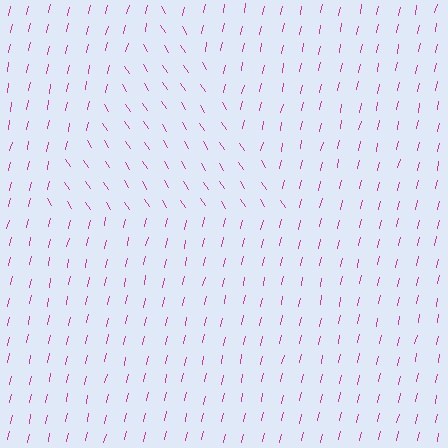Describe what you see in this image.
The image is filled with small magenta line segments. A triangle region in the image has lines oriented differently from the surrounding lines, creating a visible texture boundary.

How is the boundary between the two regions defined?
The boundary is defined purely by a change in line orientation (approximately 45 degrees difference). All lines are the same color and thickness.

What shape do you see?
I see a triangle.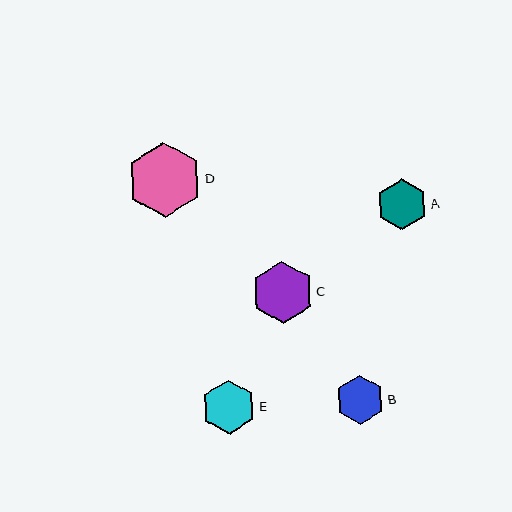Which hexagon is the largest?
Hexagon D is the largest with a size of approximately 75 pixels.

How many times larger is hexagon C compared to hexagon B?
Hexagon C is approximately 1.3 times the size of hexagon B.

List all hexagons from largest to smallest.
From largest to smallest: D, C, E, A, B.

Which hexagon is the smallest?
Hexagon B is the smallest with a size of approximately 49 pixels.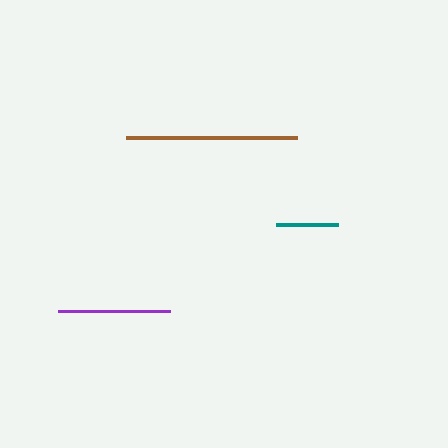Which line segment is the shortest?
The teal line is the shortest at approximately 62 pixels.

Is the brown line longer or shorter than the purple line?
The brown line is longer than the purple line.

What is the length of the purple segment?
The purple segment is approximately 112 pixels long.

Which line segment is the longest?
The brown line is the longest at approximately 170 pixels.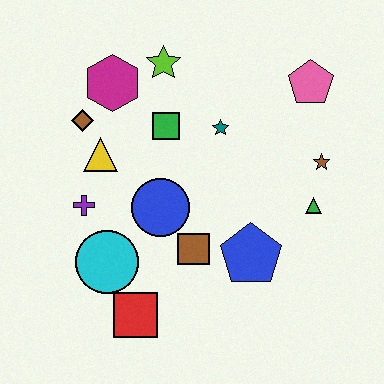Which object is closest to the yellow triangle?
The brown diamond is closest to the yellow triangle.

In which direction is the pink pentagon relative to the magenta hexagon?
The pink pentagon is to the right of the magenta hexagon.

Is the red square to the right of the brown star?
No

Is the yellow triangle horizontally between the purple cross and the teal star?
Yes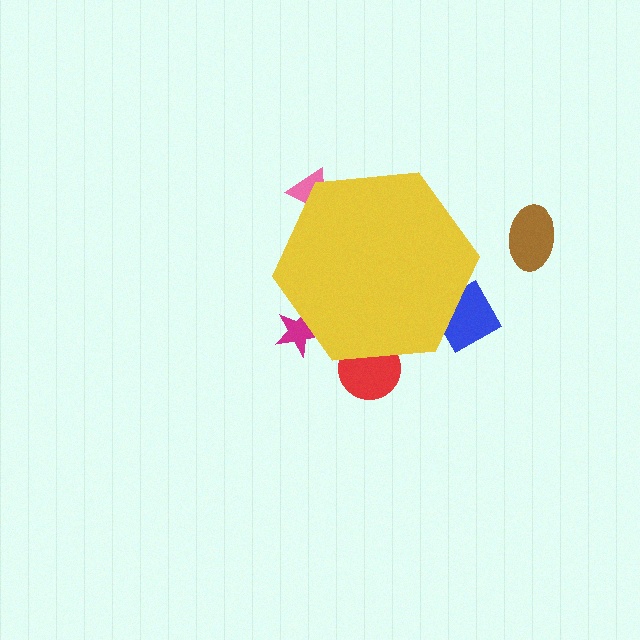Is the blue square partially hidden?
Yes, the blue square is partially hidden behind the yellow hexagon.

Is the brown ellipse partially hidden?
No, the brown ellipse is fully visible.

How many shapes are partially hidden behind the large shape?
4 shapes are partially hidden.